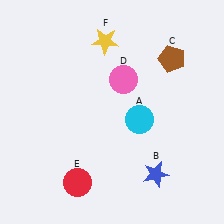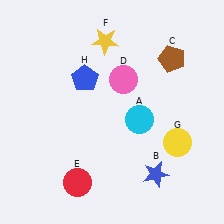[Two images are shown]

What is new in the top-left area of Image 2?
A blue pentagon (H) was added in the top-left area of Image 2.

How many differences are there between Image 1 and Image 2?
There are 2 differences between the two images.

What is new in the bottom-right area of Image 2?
A yellow circle (G) was added in the bottom-right area of Image 2.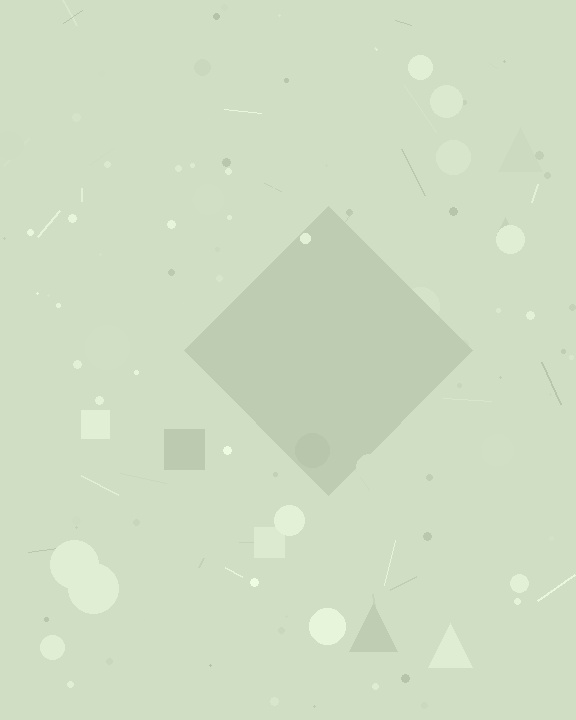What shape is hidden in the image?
A diamond is hidden in the image.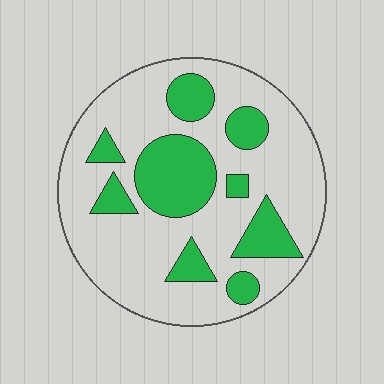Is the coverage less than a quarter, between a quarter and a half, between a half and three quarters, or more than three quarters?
Between a quarter and a half.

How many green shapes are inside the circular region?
9.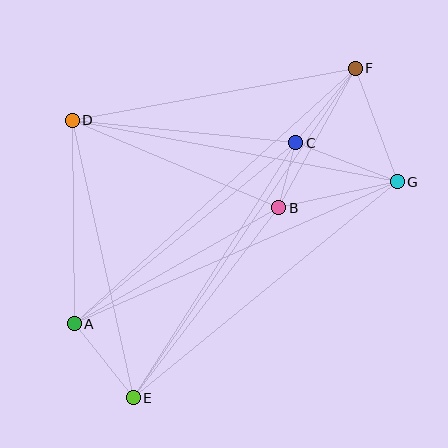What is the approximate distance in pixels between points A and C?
The distance between A and C is approximately 286 pixels.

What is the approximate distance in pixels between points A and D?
The distance between A and D is approximately 204 pixels.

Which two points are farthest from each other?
Points E and F are farthest from each other.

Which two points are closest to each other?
Points B and C are closest to each other.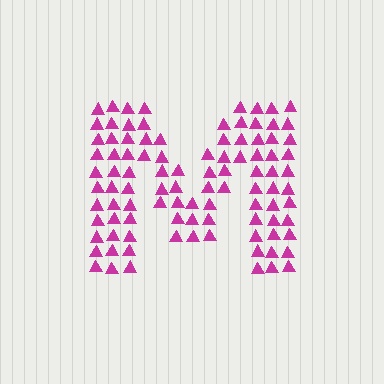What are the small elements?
The small elements are triangles.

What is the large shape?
The large shape is the letter M.